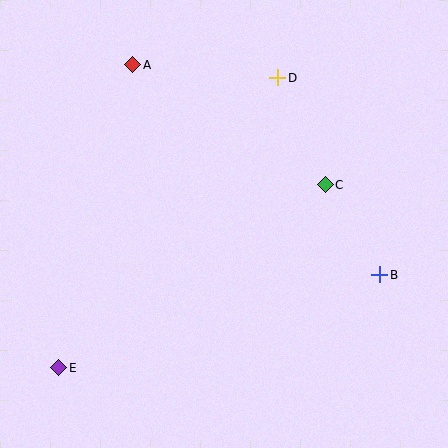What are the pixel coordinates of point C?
Point C is at (325, 185).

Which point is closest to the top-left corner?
Point A is closest to the top-left corner.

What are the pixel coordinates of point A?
Point A is at (133, 65).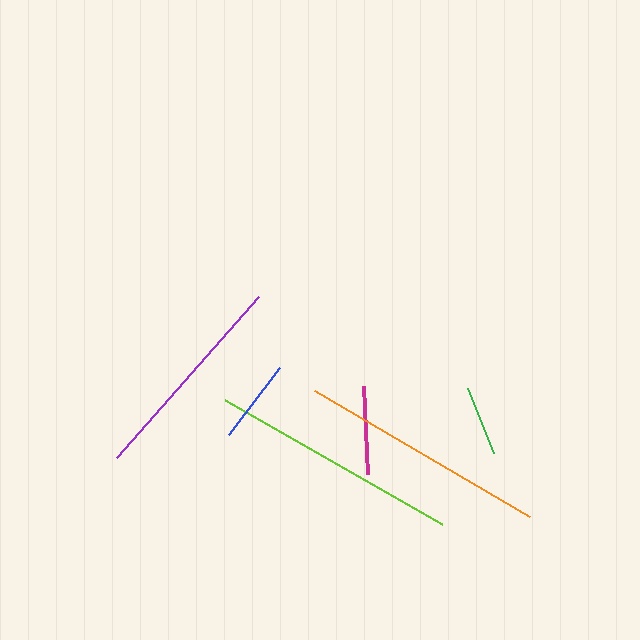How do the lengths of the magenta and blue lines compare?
The magenta and blue lines are approximately the same length.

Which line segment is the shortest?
The green line is the shortest at approximately 70 pixels.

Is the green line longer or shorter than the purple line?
The purple line is longer than the green line.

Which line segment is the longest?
The lime line is the longest at approximately 250 pixels.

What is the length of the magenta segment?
The magenta segment is approximately 88 pixels long.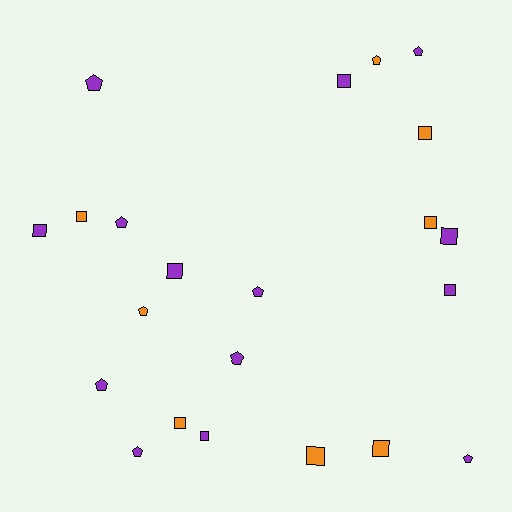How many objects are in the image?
There are 22 objects.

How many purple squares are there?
There are 6 purple squares.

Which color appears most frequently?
Purple, with 14 objects.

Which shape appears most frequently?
Square, with 12 objects.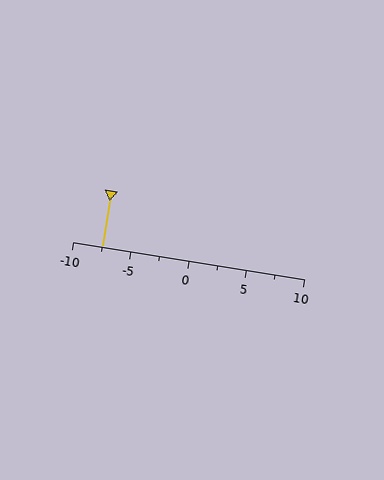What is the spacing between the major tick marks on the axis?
The major ticks are spaced 5 apart.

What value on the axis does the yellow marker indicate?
The marker indicates approximately -7.5.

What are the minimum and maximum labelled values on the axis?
The axis runs from -10 to 10.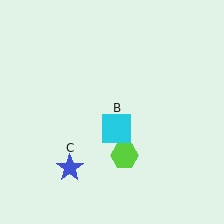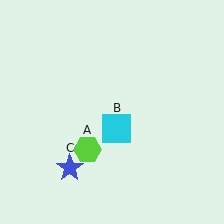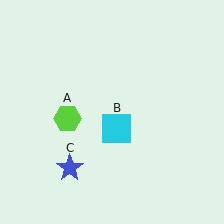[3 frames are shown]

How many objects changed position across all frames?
1 object changed position: lime hexagon (object A).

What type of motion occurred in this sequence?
The lime hexagon (object A) rotated clockwise around the center of the scene.